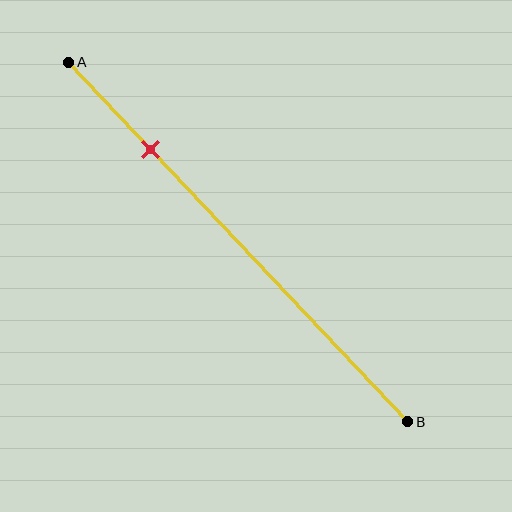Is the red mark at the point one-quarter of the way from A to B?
Yes, the mark is approximately at the one-quarter point.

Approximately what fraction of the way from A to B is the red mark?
The red mark is approximately 25% of the way from A to B.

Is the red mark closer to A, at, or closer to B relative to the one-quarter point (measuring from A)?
The red mark is approximately at the one-quarter point of segment AB.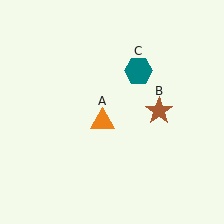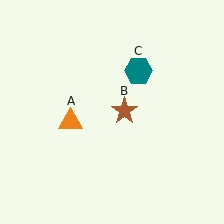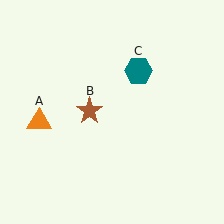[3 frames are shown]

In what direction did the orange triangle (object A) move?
The orange triangle (object A) moved left.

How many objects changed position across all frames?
2 objects changed position: orange triangle (object A), brown star (object B).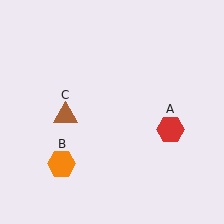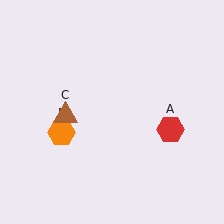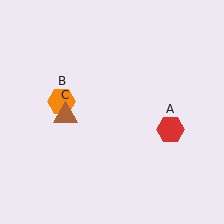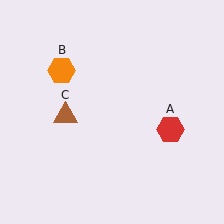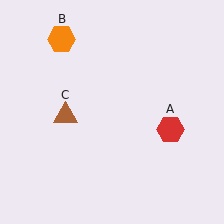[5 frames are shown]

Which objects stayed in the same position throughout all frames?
Red hexagon (object A) and brown triangle (object C) remained stationary.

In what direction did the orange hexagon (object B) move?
The orange hexagon (object B) moved up.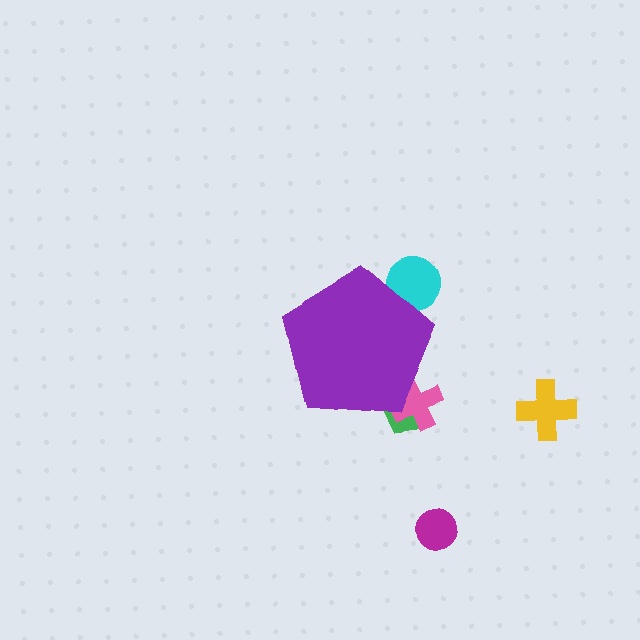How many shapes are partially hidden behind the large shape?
3 shapes are partially hidden.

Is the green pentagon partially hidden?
Yes, the green pentagon is partially hidden behind the purple pentagon.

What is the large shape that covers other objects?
A purple pentagon.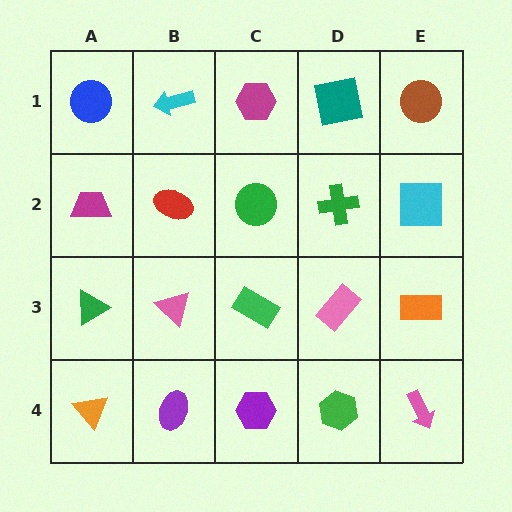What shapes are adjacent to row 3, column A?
A magenta trapezoid (row 2, column A), an orange triangle (row 4, column A), a pink triangle (row 3, column B).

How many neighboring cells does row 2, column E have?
3.